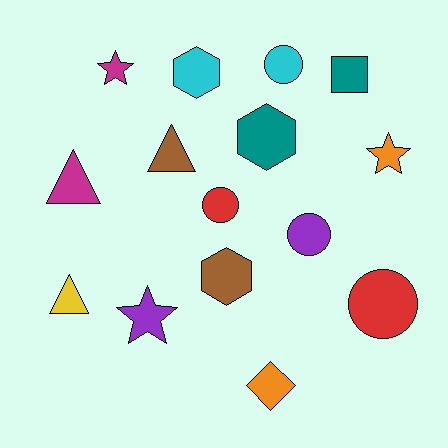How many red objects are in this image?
There are 2 red objects.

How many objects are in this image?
There are 15 objects.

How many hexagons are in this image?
There are 3 hexagons.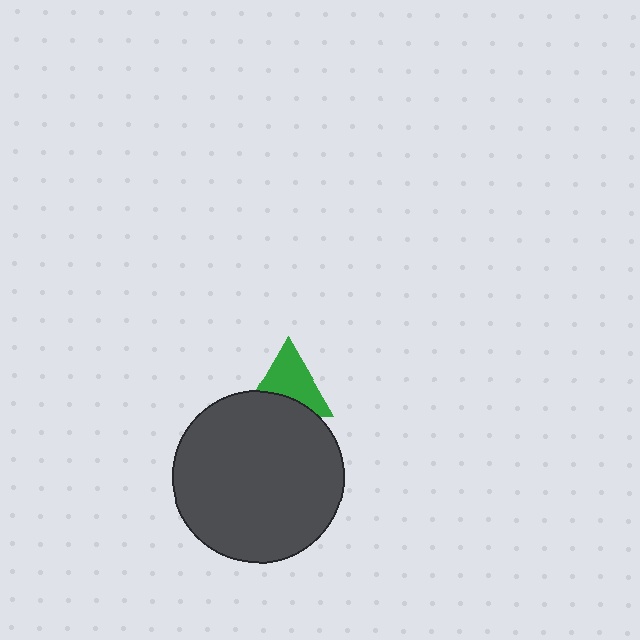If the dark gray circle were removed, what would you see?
You would see the complete green triangle.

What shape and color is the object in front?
The object in front is a dark gray circle.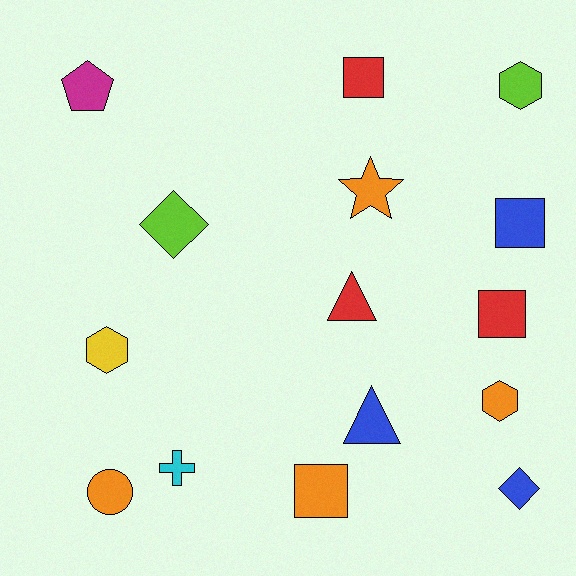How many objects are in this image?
There are 15 objects.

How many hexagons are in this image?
There are 3 hexagons.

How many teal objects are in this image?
There are no teal objects.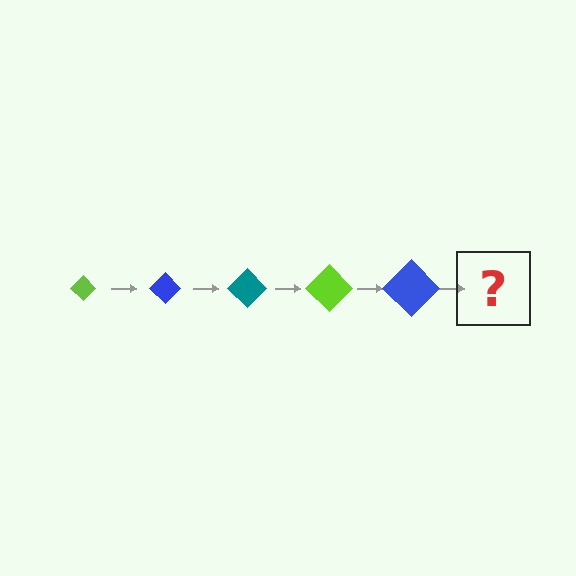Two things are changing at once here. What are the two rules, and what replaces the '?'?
The two rules are that the diamond grows larger each step and the color cycles through lime, blue, and teal. The '?' should be a teal diamond, larger than the previous one.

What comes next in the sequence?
The next element should be a teal diamond, larger than the previous one.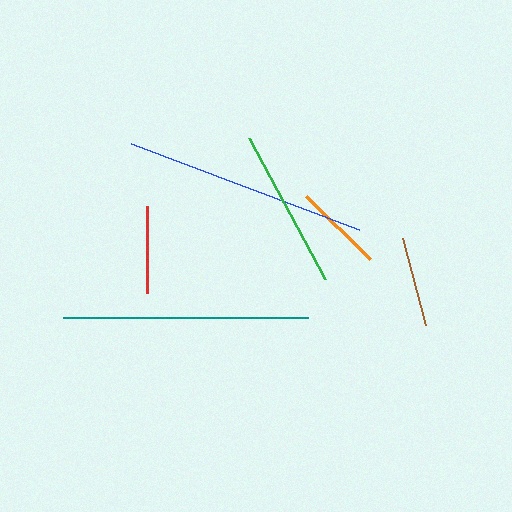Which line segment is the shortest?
The red line is the shortest at approximately 87 pixels.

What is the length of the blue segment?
The blue segment is approximately 243 pixels long.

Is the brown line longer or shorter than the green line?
The green line is longer than the brown line.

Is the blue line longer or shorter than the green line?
The blue line is longer than the green line.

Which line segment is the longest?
The teal line is the longest at approximately 245 pixels.